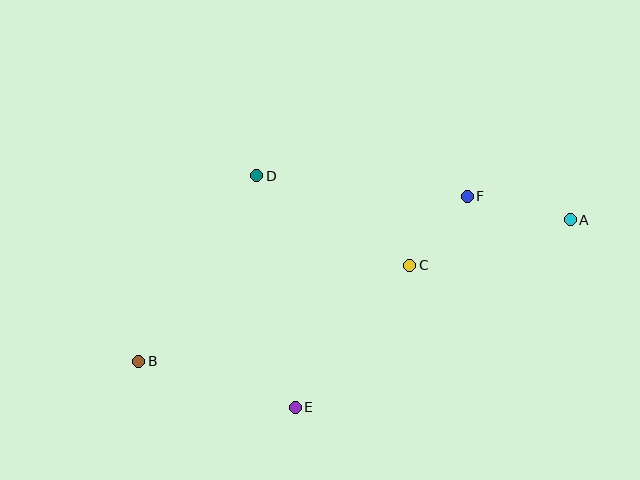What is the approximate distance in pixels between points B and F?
The distance between B and F is approximately 368 pixels.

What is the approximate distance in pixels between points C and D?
The distance between C and D is approximately 177 pixels.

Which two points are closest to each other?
Points C and F are closest to each other.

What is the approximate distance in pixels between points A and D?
The distance between A and D is approximately 316 pixels.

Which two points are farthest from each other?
Points A and B are farthest from each other.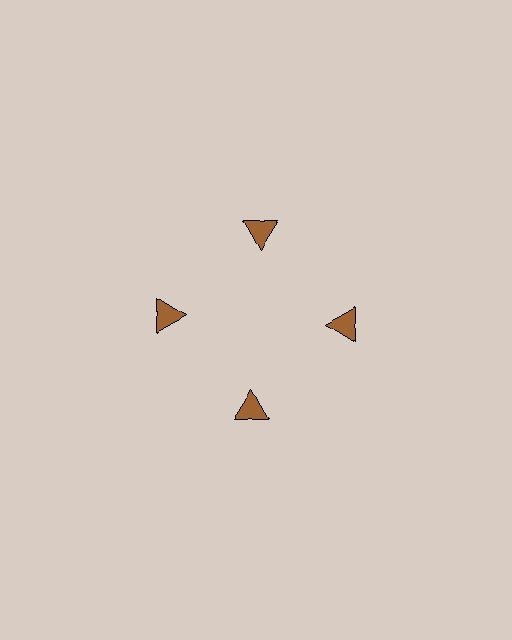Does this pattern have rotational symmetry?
Yes, this pattern has 4-fold rotational symmetry. It looks the same after rotating 90 degrees around the center.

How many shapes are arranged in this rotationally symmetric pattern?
There are 4 shapes, arranged in 4 groups of 1.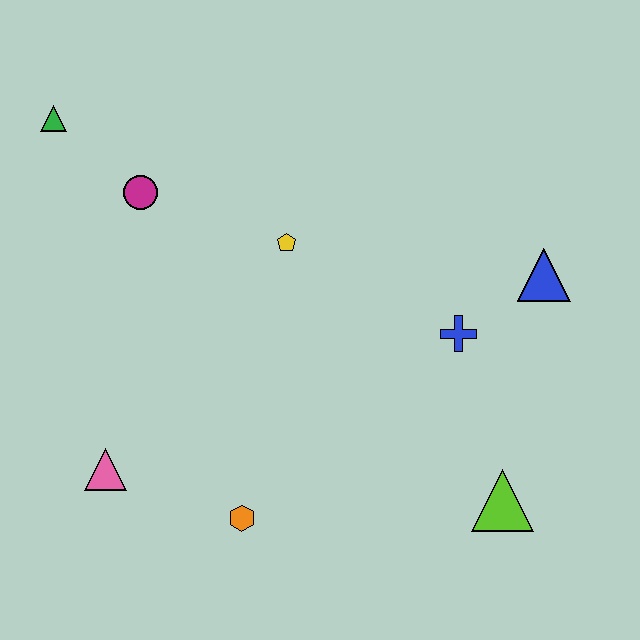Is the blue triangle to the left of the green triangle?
No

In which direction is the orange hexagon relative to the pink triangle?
The orange hexagon is to the right of the pink triangle.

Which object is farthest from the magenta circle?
The lime triangle is farthest from the magenta circle.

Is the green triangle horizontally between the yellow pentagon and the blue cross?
No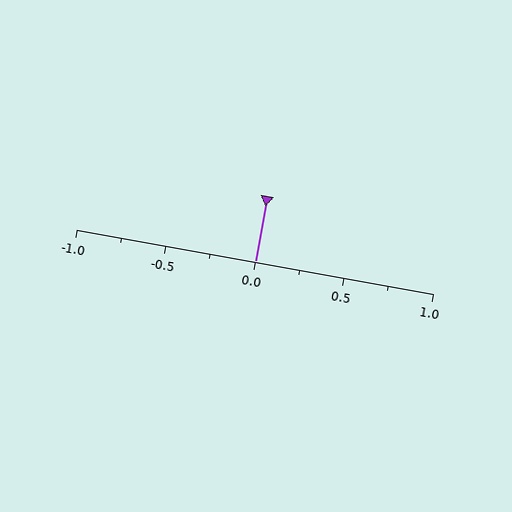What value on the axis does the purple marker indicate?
The marker indicates approximately 0.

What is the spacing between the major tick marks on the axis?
The major ticks are spaced 0.5 apart.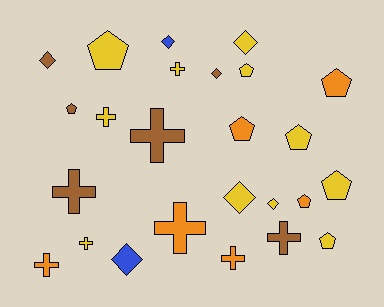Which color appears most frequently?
Yellow, with 11 objects.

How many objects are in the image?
There are 25 objects.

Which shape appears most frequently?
Cross, with 9 objects.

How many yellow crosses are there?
There are 3 yellow crosses.